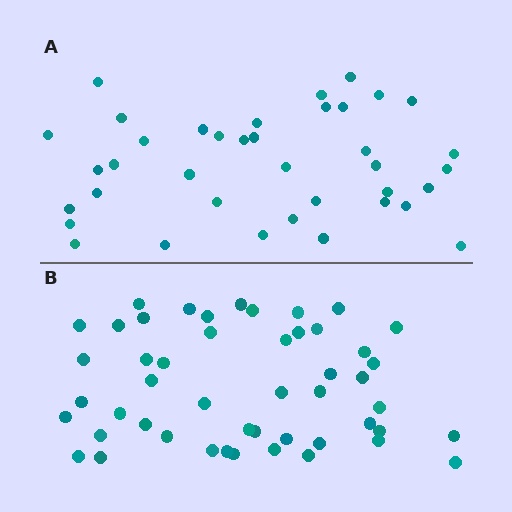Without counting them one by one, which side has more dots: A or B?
Region B (the bottom region) has more dots.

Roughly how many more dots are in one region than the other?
Region B has roughly 12 or so more dots than region A.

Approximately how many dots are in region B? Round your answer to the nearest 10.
About 50 dots. (The exact count is 49, which rounds to 50.)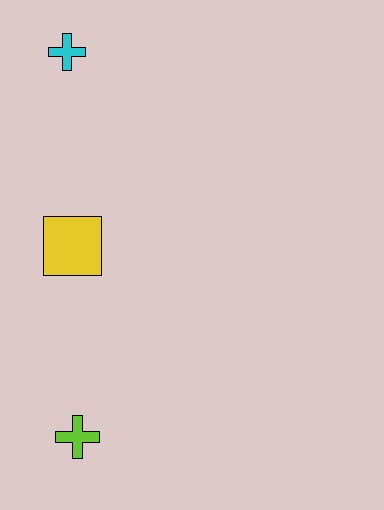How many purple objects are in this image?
There are no purple objects.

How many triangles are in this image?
There are no triangles.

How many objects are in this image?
There are 3 objects.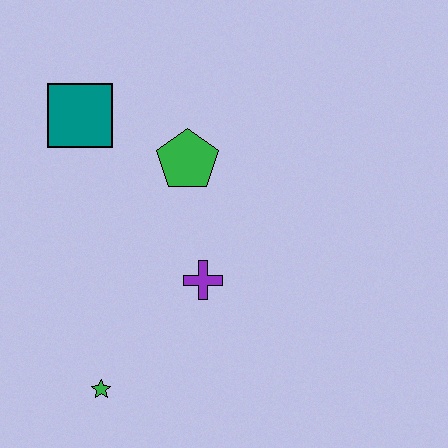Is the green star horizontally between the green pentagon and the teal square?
Yes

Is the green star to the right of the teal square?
Yes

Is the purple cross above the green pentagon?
No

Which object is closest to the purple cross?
The green pentagon is closest to the purple cross.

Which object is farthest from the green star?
The teal square is farthest from the green star.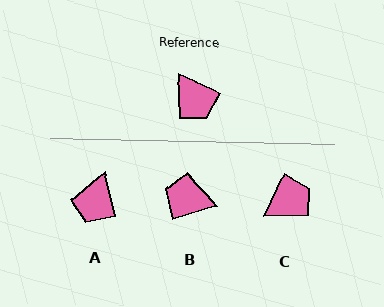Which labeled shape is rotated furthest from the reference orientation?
B, about 140 degrees away.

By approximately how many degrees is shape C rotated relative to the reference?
Approximately 88 degrees counter-clockwise.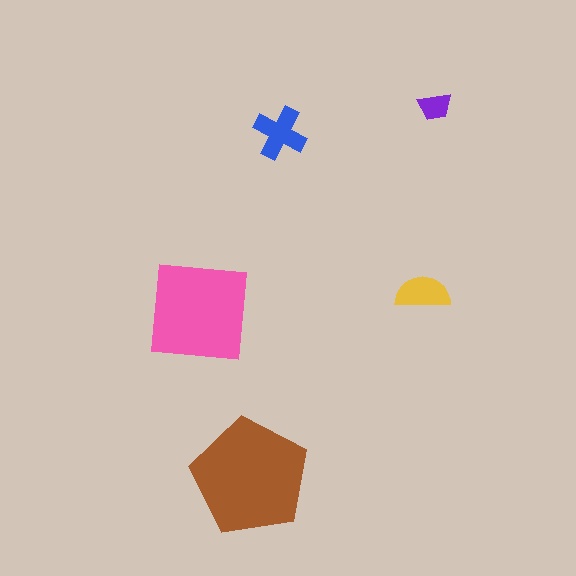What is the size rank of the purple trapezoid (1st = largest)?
5th.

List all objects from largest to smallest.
The brown pentagon, the pink square, the blue cross, the yellow semicircle, the purple trapezoid.